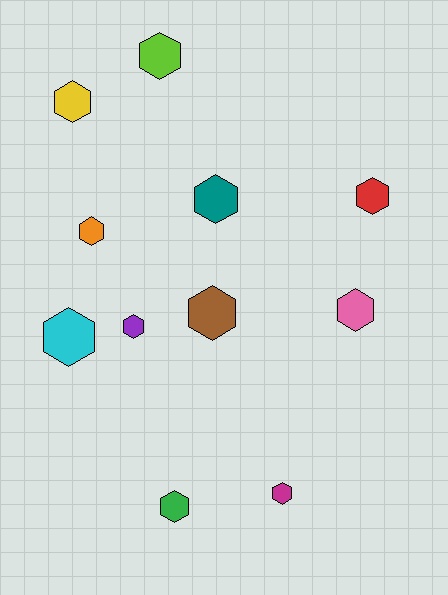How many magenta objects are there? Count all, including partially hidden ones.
There is 1 magenta object.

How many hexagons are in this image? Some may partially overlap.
There are 11 hexagons.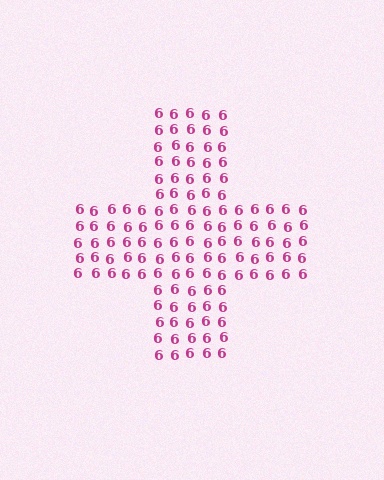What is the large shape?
The large shape is a cross.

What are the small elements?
The small elements are digit 6's.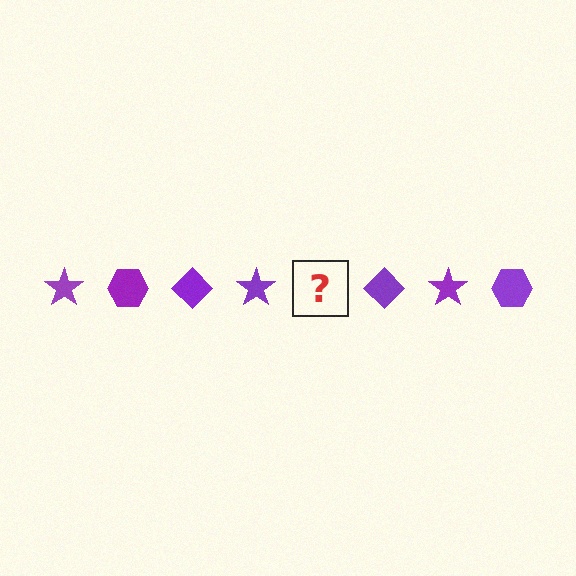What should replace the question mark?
The question mark should be replaced with a purple hexagon.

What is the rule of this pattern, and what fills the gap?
The rule is that the pattern cycles through star, hexagon, diamond shapes in purple. The gap should be filled with a purple hexagon.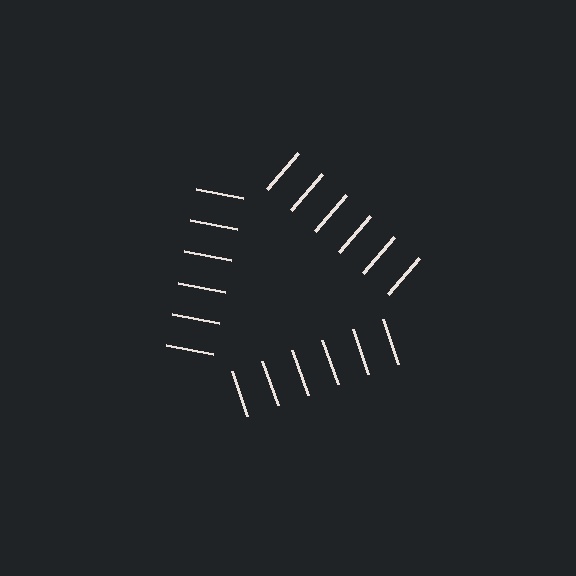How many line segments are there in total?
18 — 6 along each of the 3 edges.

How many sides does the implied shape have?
3 sides — the line-ends trace a triangle.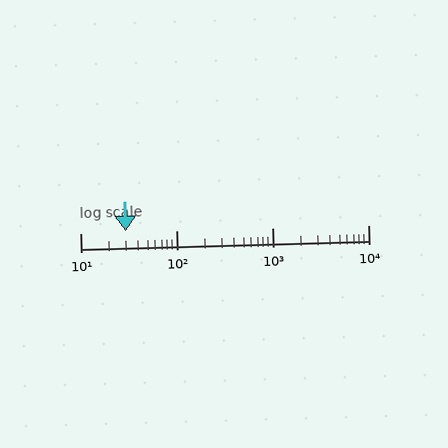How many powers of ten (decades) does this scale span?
The scale spans 3 decades, from 10 to 10000.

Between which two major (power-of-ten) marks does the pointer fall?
The pointer is between 10 and 100.